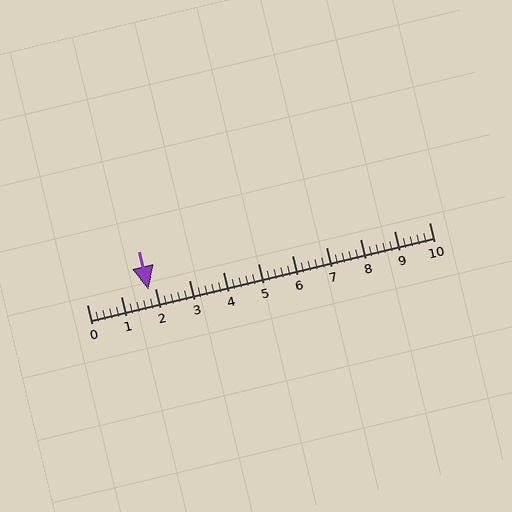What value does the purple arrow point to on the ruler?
The purple arrow points to approximately 1.8.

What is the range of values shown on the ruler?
The ruler shows values from 0 to 10.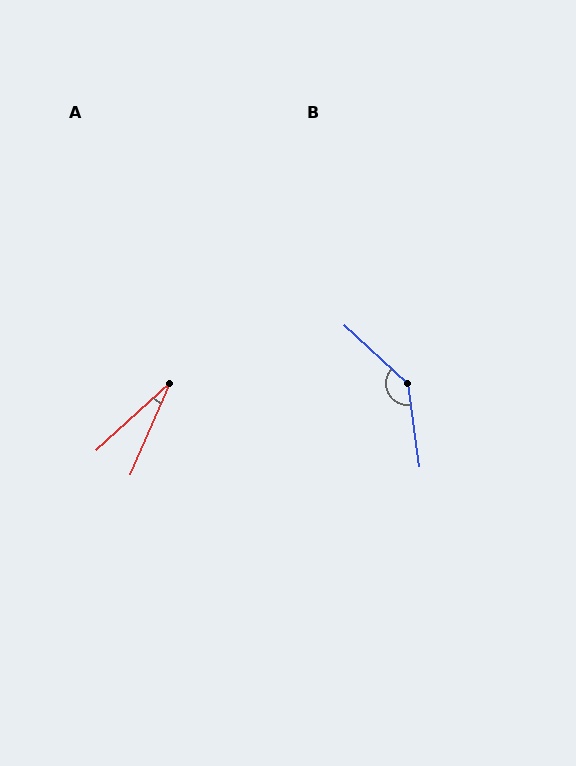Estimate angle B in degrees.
Approximately 140 degrees.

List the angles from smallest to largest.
A (24°), B (140°).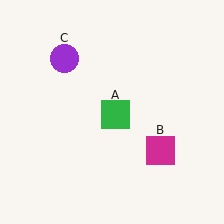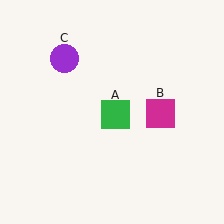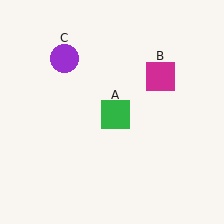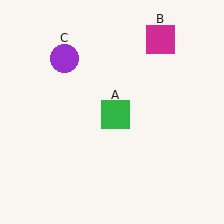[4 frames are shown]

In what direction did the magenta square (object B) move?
The magenta square (object B) moved up.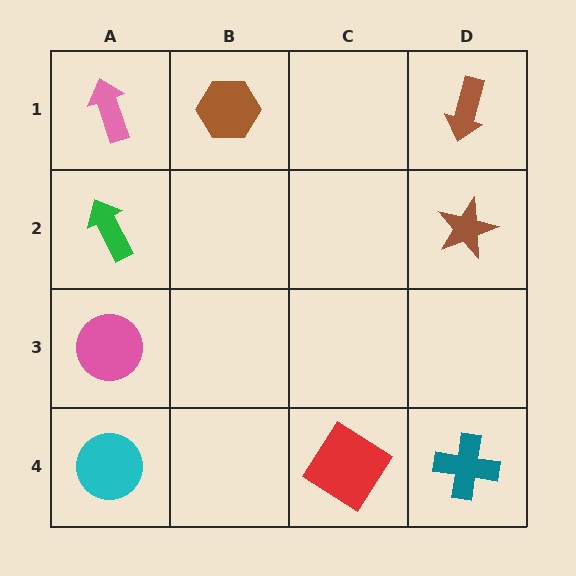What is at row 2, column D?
A brown star.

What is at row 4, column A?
A cyan circle.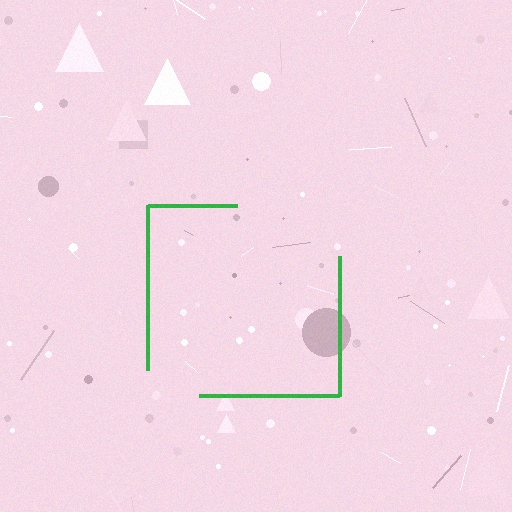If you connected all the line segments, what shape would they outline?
They would outline a square.